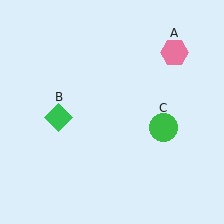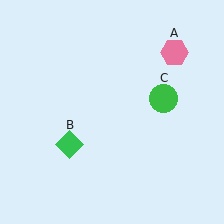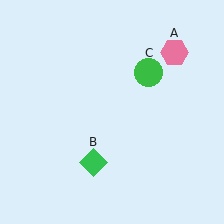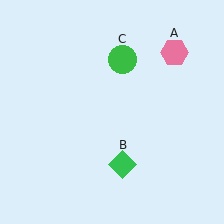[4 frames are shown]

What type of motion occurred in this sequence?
The green diamond (object B), green circle (object C) rotated counterclockwise around the center of the scene.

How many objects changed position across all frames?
2 objects changed position: green diamond (object B), green circle (object C).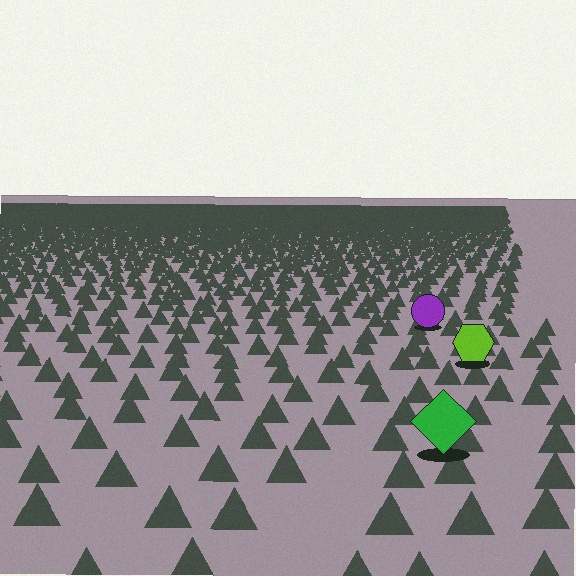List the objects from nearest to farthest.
From nearest to farthest: the green diamond, the lime hexagon, the purple circle.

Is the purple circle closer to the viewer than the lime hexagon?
No. The lime hexagon is closer — you can tell from the texture gradient: the ground texture is coarser near it.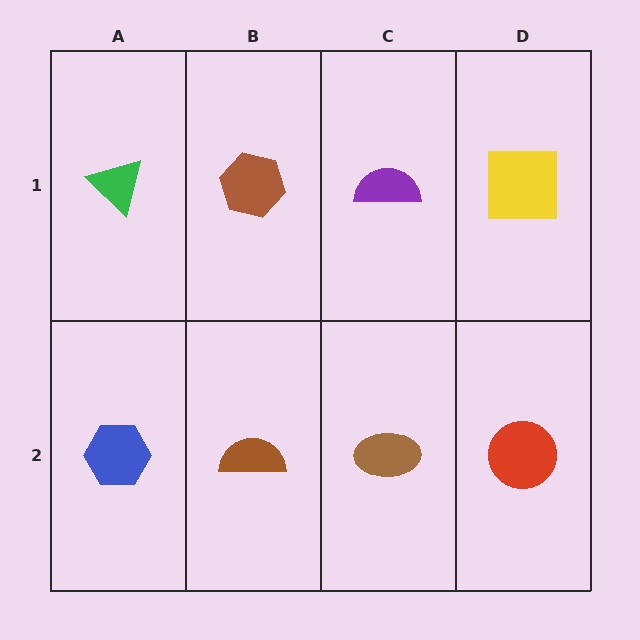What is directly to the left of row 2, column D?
A brown ellipse.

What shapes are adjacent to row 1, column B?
A brown semicircle (row 2, column B), a green triangle (row 1, column A), a purple semicircle (row 1, column C).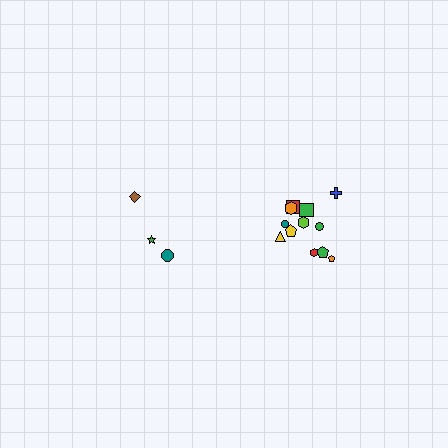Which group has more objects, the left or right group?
The right group.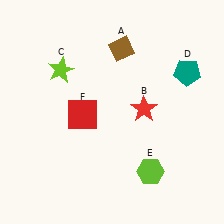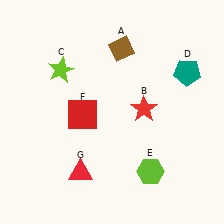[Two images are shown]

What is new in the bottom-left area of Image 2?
A red triangle (G) was added in the bottom-left area of Image 2.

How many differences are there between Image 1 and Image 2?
There is 1 difference between the two images.